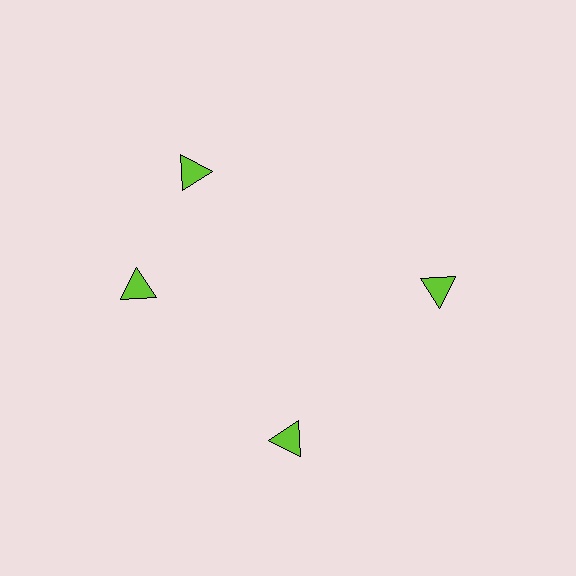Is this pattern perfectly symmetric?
No. The 4 lime triangles are arranged in a ring, but one element near the 12 o'clock position is rotated out of alignment along the ring, breaking the 4-fold rotational symmetry.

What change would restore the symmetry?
The symmetry would be restored by rotating it back into even spacing with its neighbors so that all 4 triangles sit at equal angles and equal distance from the center.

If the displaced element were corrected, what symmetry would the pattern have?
It would have 4-fold rotational symmetry — the pattern would map onto itself every 90 degrees.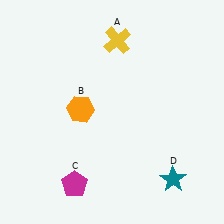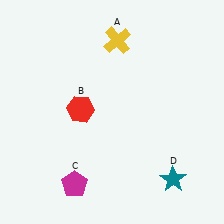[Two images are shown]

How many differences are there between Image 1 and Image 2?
There is 1 difference between the two images.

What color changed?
The hexagon (B) changed from orange in Image 1 to red in Image 2.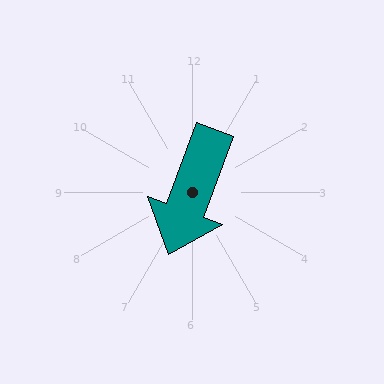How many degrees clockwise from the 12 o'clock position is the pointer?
Approximately 200 degrees.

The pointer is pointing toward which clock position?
Roughly 7 o'clock.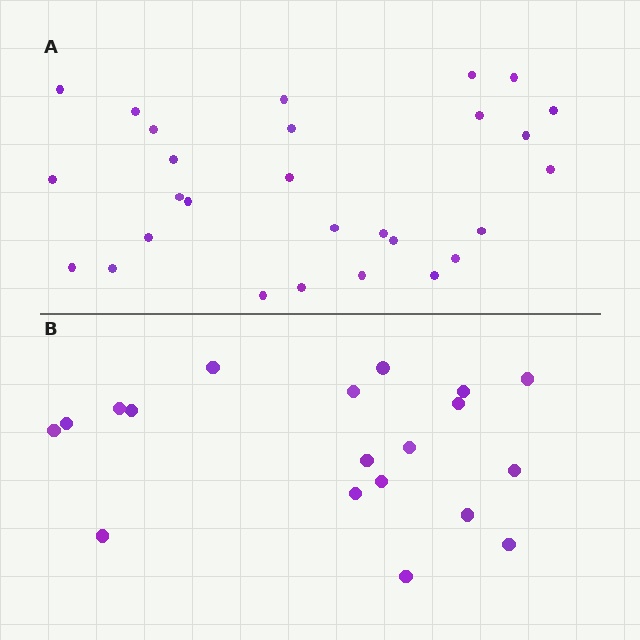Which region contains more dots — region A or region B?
Region A (the top region) has more dots.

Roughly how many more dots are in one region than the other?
Region A has roughly 8 or so more dots than region B.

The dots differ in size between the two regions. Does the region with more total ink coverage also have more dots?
No. Region B has more total ink coverage because its dots are larger, but region A actually contains more individual dots. Total area can be misleading — the number of items is what matters here.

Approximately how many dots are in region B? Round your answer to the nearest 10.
About 20 dots. (The exact count is 19, which rounds to 20.)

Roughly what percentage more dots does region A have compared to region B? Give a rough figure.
About 45% more.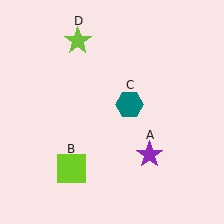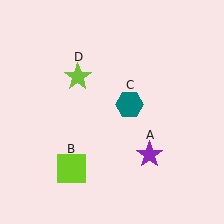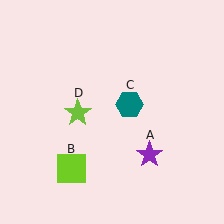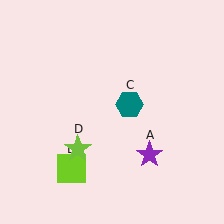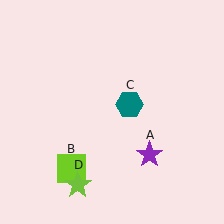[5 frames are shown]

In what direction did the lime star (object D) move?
The lime star (object D) moved down.